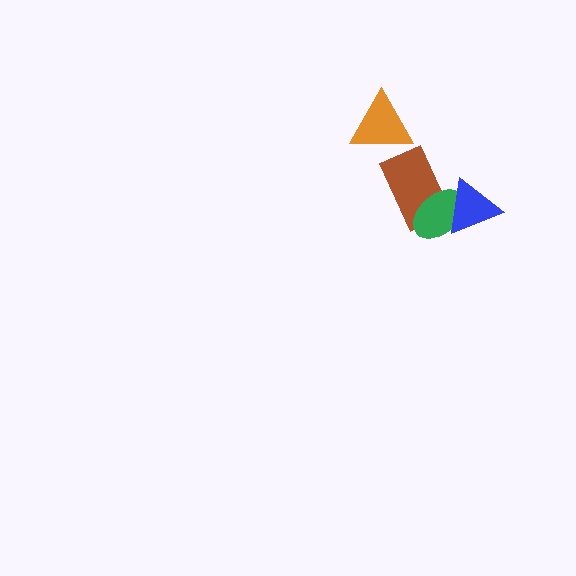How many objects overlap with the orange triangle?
0 objects overlap with the orange triangle.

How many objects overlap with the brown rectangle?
2 objects overlap with the brown rectangle.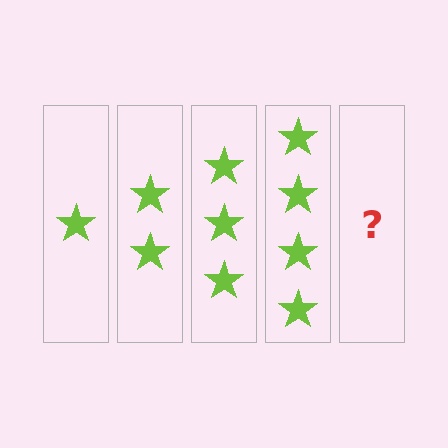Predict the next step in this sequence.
The next step is 5 stars.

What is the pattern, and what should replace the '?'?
The pattern is that each step adds one more star. The '?' should be 5 stars.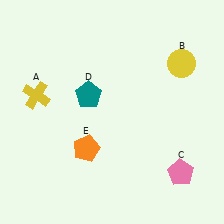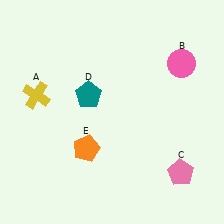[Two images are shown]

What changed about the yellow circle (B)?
In Image 1, B is yellow. In Image 2, it changed to pink.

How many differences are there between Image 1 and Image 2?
There is 1 difference between the two images.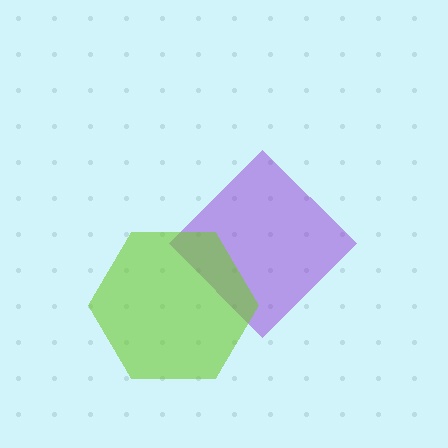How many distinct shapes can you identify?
There are 2 distinct shapes: a purple diamond, a lime hexagon.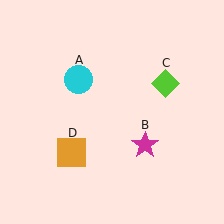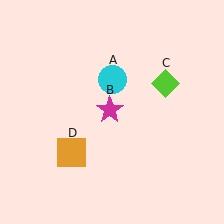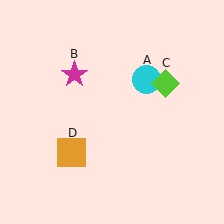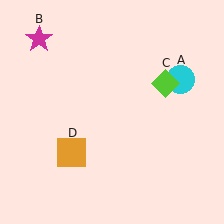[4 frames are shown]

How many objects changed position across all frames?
2 objects changed position: cyan circle (object A), magenta star (object B).